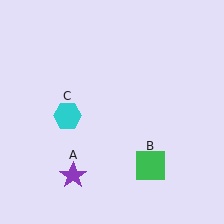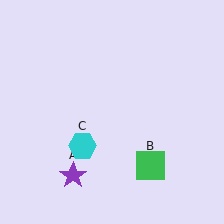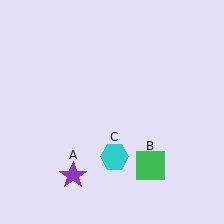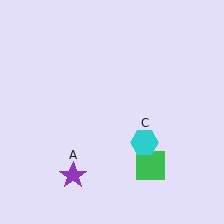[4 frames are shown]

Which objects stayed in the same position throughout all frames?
Purple star (object A) and green square (object B) remained stationary.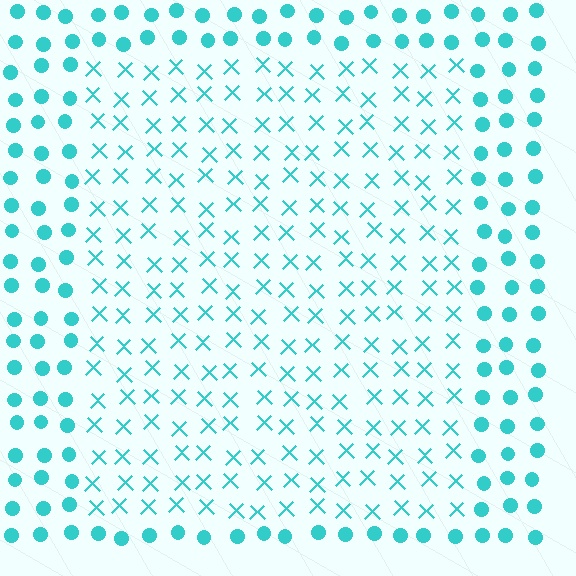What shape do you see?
I see a rectangle.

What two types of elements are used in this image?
The image uses X marks inside the rectangle region and circles outside it.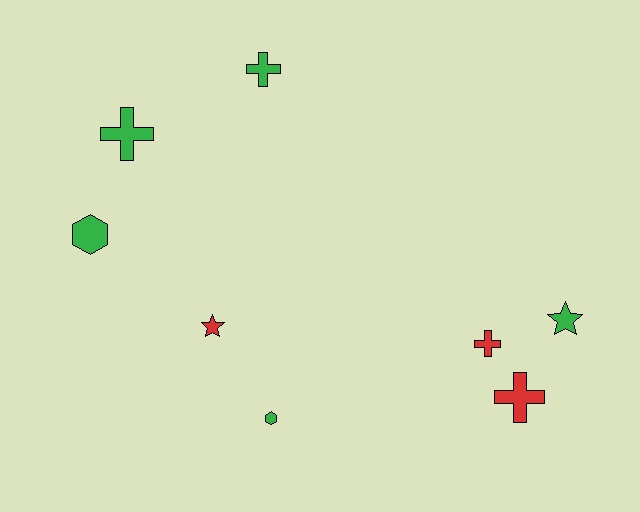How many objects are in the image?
There are 8 objects.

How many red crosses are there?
There are 2 red crosses.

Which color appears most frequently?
Green, with 5 objects.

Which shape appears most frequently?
Cross, with 4 objects.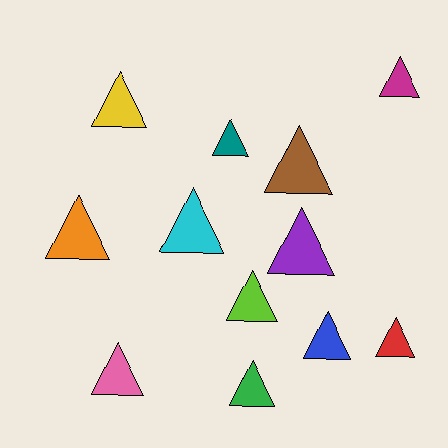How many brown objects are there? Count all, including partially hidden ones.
There is 1 brown object.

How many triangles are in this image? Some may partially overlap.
There are 12 triangles.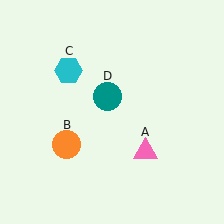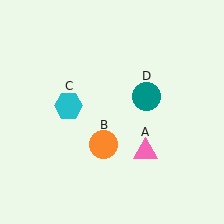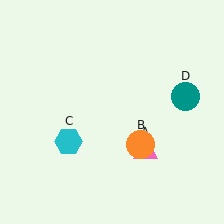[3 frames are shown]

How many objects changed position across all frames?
3 objects changed position: orange circle (object B), cyan hexagon (object C), teal circle (object D).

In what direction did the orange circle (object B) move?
The orange circle (object B) moved right.